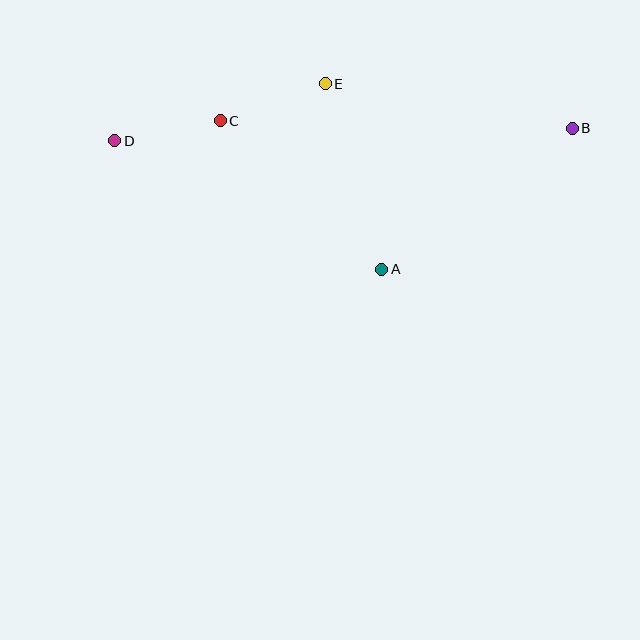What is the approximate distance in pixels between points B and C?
The distance between B and C is approximately 352 pixels.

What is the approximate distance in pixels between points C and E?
The distance between C and E is approximately 112 pixels.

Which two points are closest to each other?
Points C and D are closest to each other.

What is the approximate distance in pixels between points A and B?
The distance between A and B is approximately 237 pixels.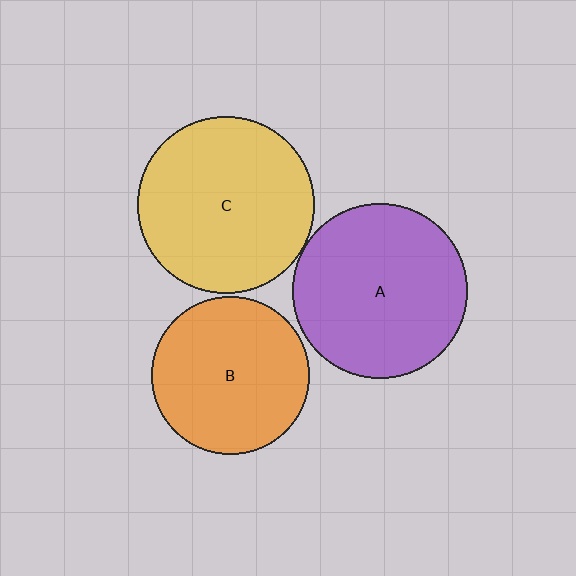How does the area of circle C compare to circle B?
Approximately 1.3 times.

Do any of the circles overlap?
No, none of the circles overlap.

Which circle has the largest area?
Circle C (yellow).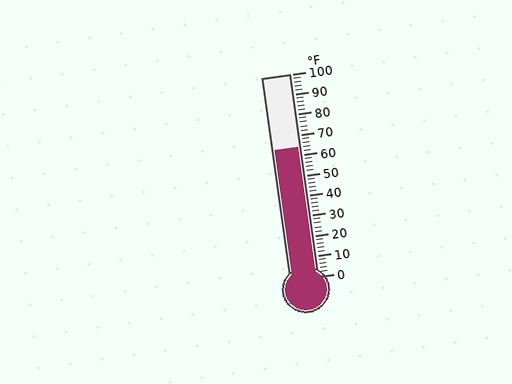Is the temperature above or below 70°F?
The temperature is below 70°F.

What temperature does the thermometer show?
The thermometer shows approximately 64°F.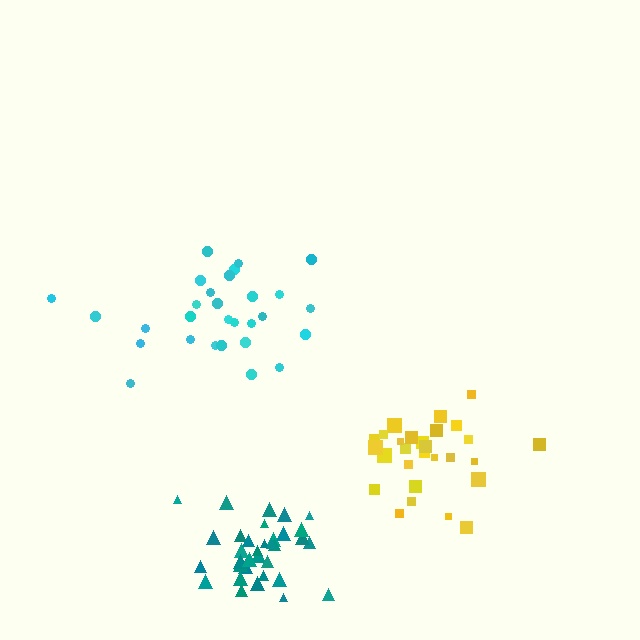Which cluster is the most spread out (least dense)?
Cyan.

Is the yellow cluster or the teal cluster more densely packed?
Teal.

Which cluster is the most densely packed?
Teal.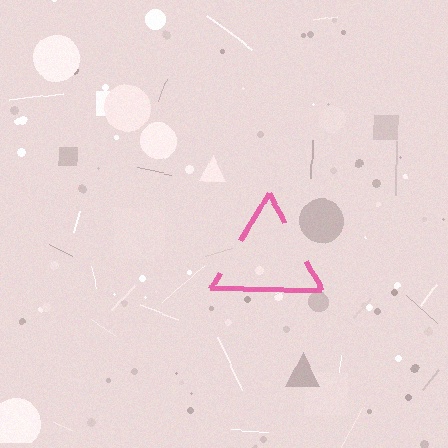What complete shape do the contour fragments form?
The contour fragments form a triangle.